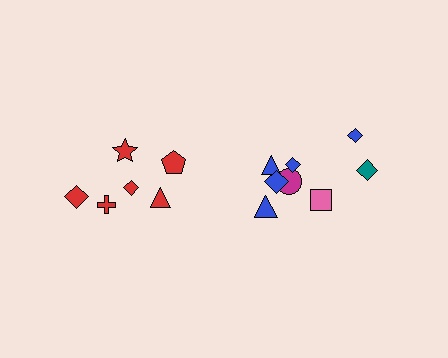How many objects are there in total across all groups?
There are 14 objects.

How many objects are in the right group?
There are 8 objects.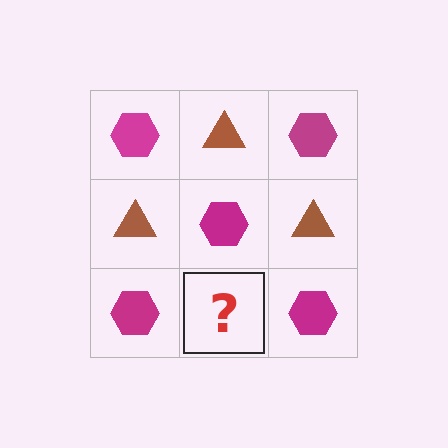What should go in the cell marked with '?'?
The missing cell should contain a brown triangle.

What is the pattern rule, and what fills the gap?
The rule is that it alternates magenta hexagon and brown triangle in a checkerboard pattern. The gap should be filled with a brown triangle.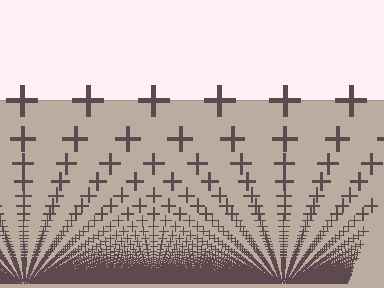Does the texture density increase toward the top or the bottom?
Density increases toward the bottom.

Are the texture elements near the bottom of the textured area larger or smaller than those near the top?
Smaller. The gradient is inverted — elements near the bottom are smaller and denser.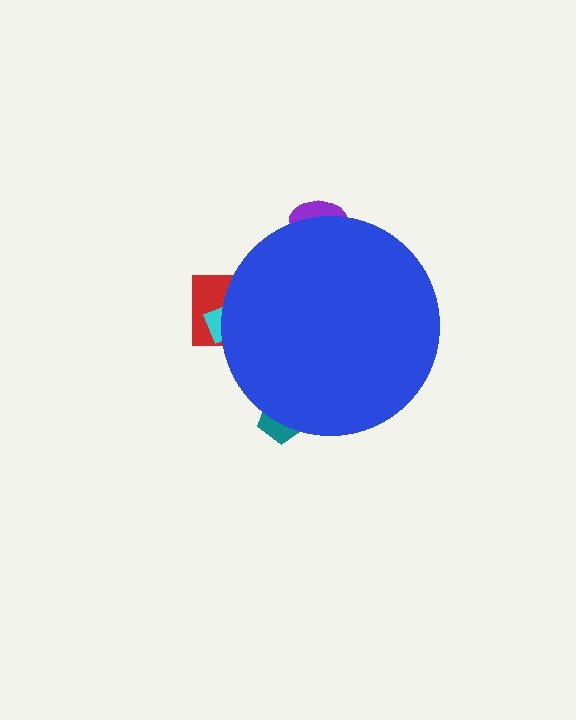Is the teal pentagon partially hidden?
Yes, the teal pentagon is partially hidden behind the blue circle.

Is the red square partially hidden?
Yes, the red square is partially hidden behind the blue circle.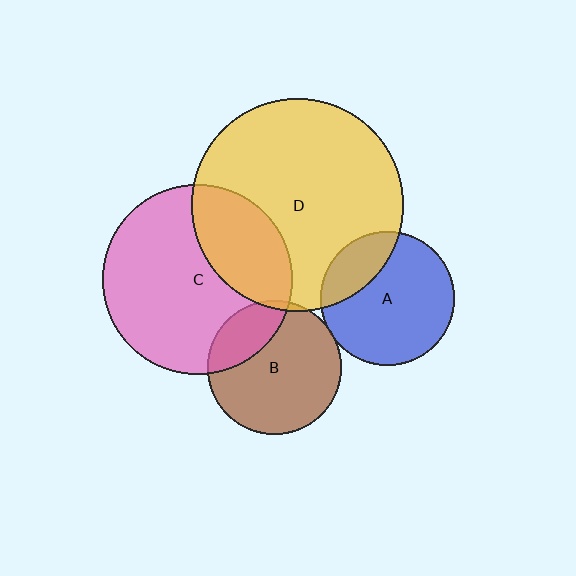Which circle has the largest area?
Circle D (yellow).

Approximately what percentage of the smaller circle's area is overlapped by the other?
Approximately 25%.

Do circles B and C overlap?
Yes.